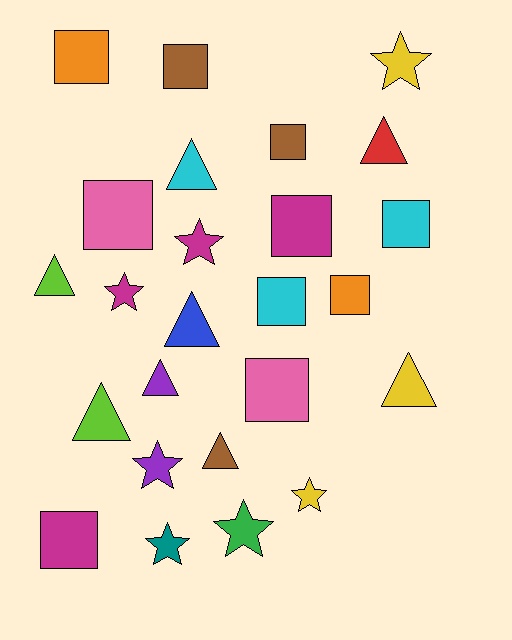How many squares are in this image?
There are 10 squares.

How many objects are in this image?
There are 25 objects.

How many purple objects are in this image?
There are 2 purple objects.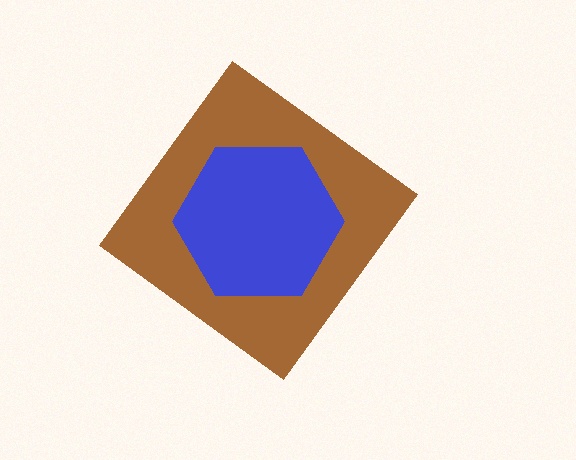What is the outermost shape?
The brown diamond.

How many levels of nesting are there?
2.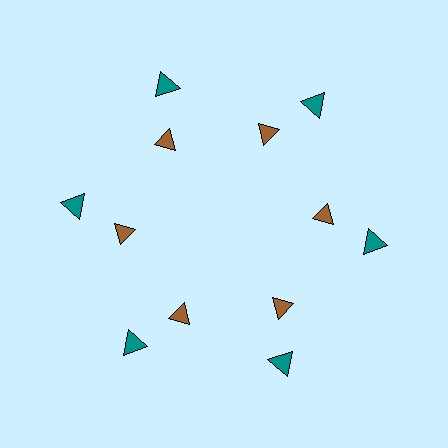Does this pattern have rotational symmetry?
Yes, this pattern has 6-fold rotational symmetry. It looks the same after rotating 60 degrees around the center.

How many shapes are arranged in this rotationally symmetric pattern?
There are 12 shapes, arranged in 6 groups of 2.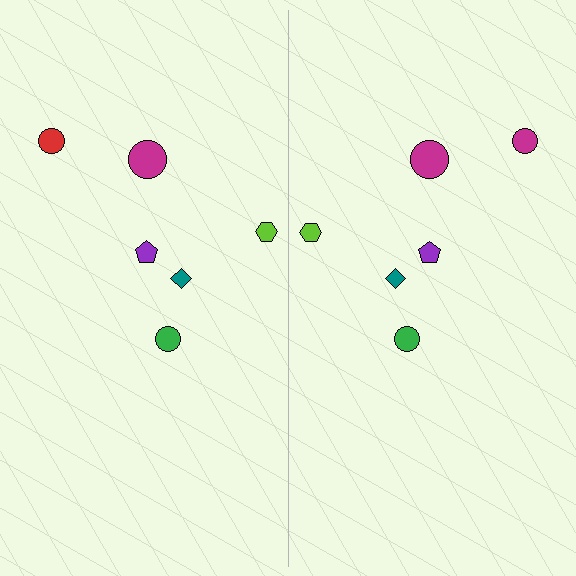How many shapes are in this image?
There are 12 shapes in this image.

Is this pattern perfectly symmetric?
No, the pattern is not perfectly symmetric. The magenta circle on the right side breaks the symmetry — its mirror counterpart is red.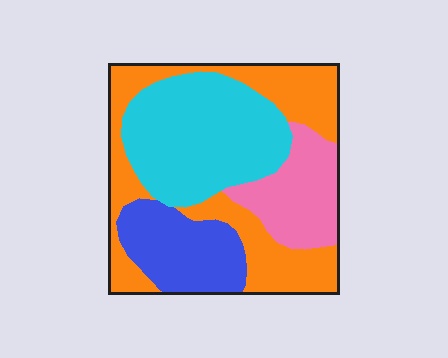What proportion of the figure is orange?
Orange covers about 35% of the figure.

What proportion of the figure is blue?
Blue takes up about one sixth (1/6) of the figure.